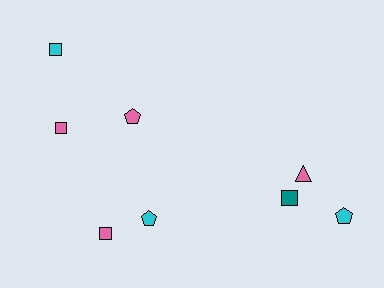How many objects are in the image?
There are 8 objects.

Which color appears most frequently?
Pink, with 4 objects.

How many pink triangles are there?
There is 1 pink triangle.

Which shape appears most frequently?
Square, with 4 objects.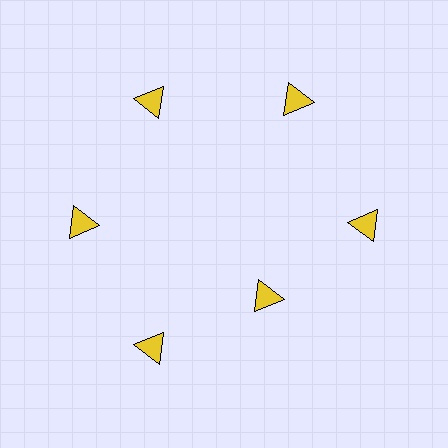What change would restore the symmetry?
The symmetry would be restored by moving it outward, back onto the ring so that all 6 triangles sit at equal angles and equal distance from the center.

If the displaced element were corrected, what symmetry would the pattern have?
It would have 6-fold rotational symmetry — the pattern would map onto itself every 60 degrees.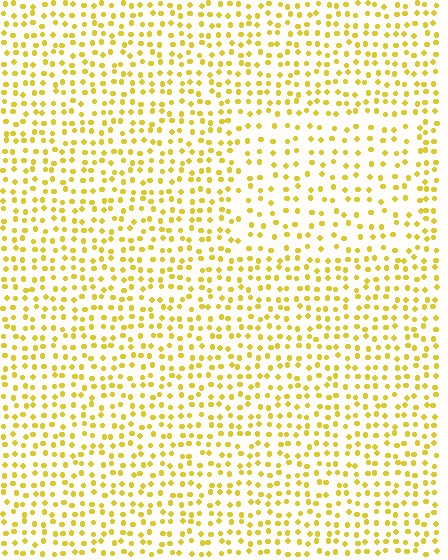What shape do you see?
I see a rectangle.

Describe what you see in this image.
The image contains small yellow elements arranged at two different densities. A rectangle-shaped region is visible where the elements are less densely packed than the surrounding area.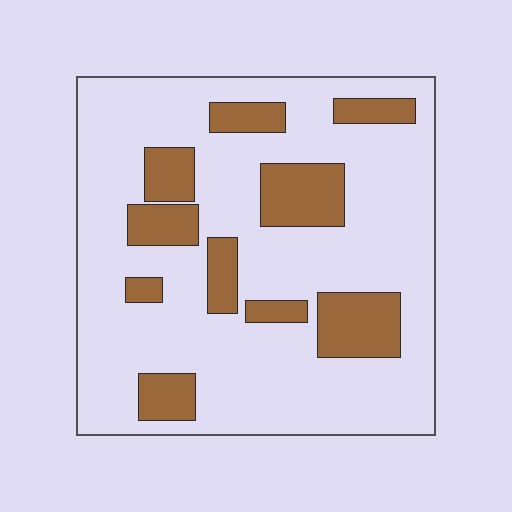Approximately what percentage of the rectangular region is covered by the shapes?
Approximately 20%.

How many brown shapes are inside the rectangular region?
10.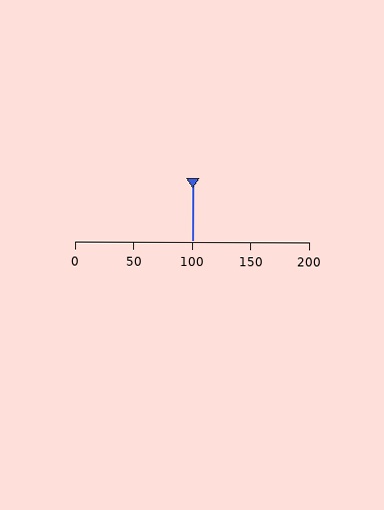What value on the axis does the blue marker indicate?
The marker indicates approximately 100.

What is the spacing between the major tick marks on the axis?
The major ticks are spaced 50 apart.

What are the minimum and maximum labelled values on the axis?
The axis runs from 0 to 200.